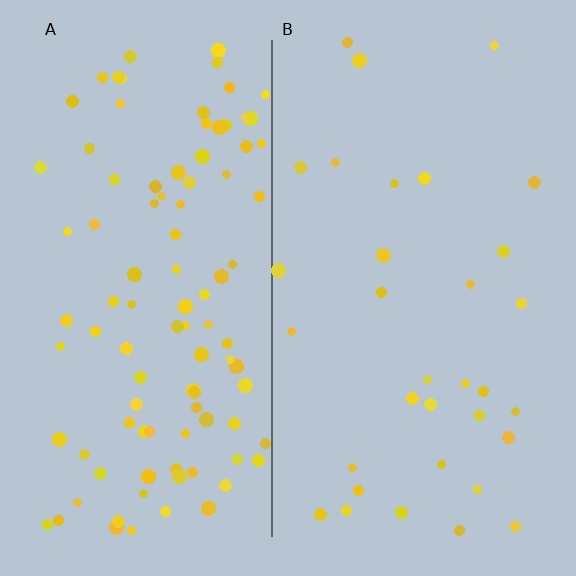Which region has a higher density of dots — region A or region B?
A (the left).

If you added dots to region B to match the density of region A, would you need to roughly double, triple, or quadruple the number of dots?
Approximately triple.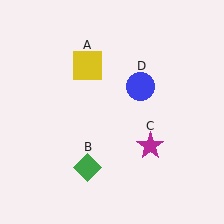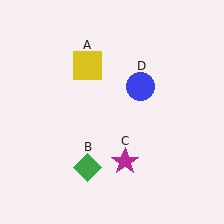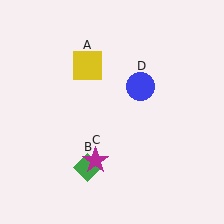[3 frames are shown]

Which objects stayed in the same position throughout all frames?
Yellow square (object A) and green diamond (object B) and blue circle (object D) remained stationary.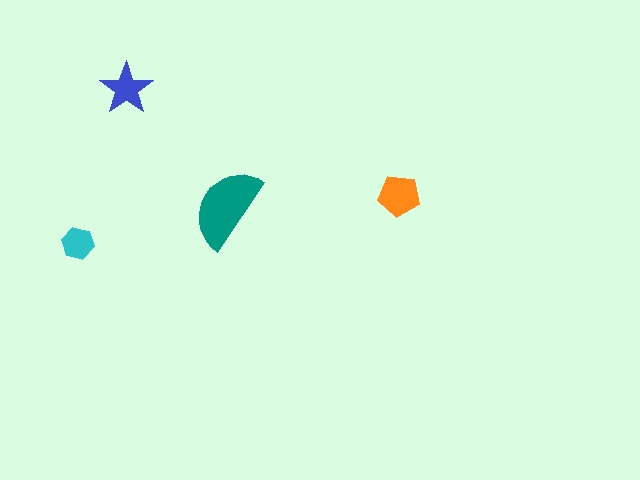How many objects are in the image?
There are 4 objects in the image.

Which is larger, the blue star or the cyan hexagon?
The blue star.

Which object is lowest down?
The cyan hexagon is bottommost.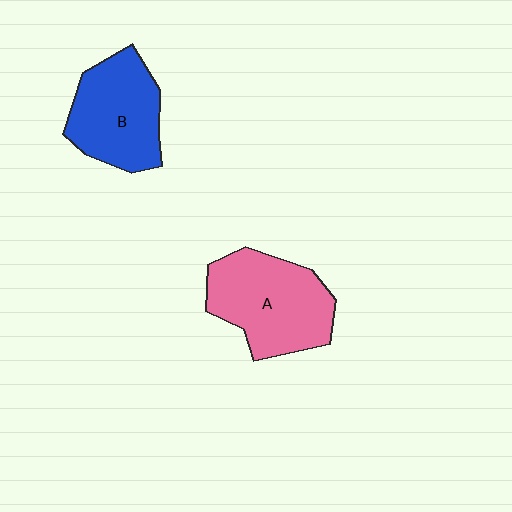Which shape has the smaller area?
Shape B (blue).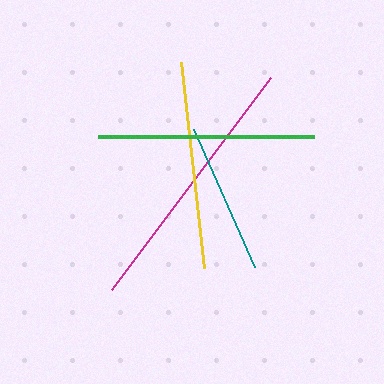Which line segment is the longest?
The magenta line is the longest at approximately 265 pixels.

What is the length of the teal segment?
The teal segment is approximately 151 pixels long.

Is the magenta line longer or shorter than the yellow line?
The magenta line is longer than the yellow line.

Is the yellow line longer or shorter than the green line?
The green line is longer than the yellow line.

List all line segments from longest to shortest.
From longest to shortest: magenta, green, yellow, teal.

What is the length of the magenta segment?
The magenta segment is approximately 265 pixels long.